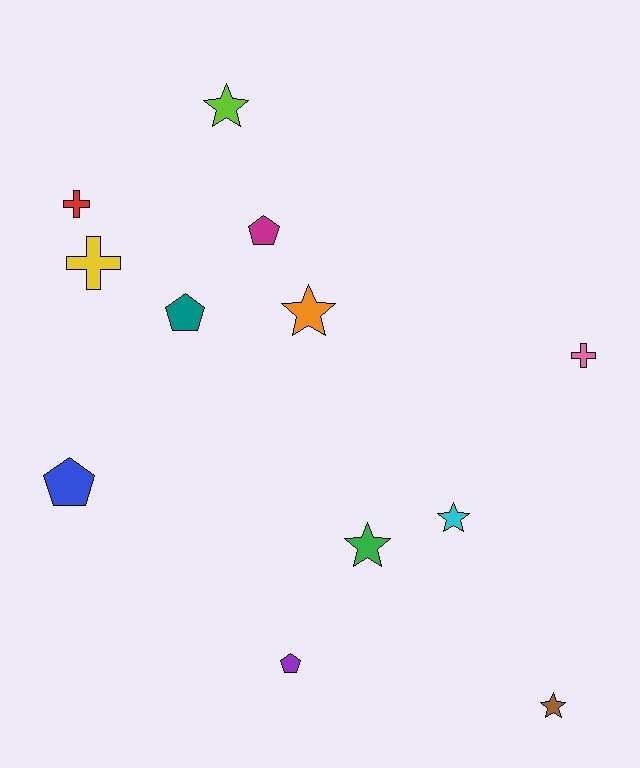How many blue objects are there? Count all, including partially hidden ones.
There is 1 blue object.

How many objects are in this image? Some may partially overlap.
There are 12 objects.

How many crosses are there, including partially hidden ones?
There are 3 crosses.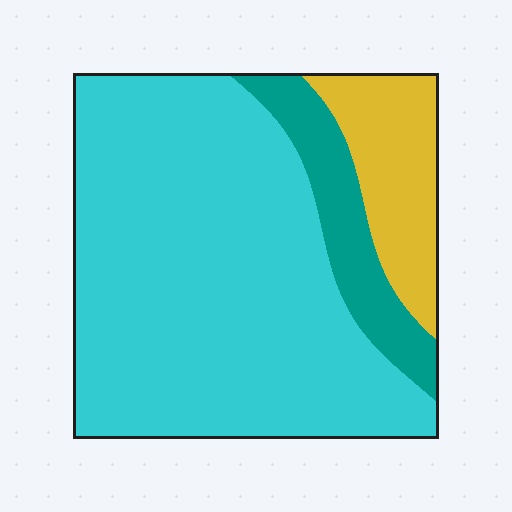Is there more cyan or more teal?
Cyan.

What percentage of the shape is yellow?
Yellow takes up less than a sixth of the shape.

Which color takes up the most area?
Cyan, at roughly 75%.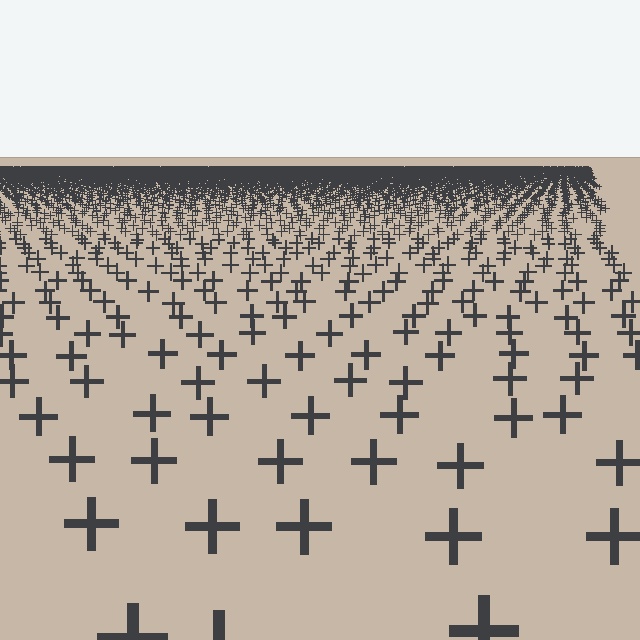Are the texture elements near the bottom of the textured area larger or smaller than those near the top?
Larger. Near the bottom, elements are closer to the viewer and appear at a bigger on-screen size.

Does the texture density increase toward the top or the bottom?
Density increases toward the top.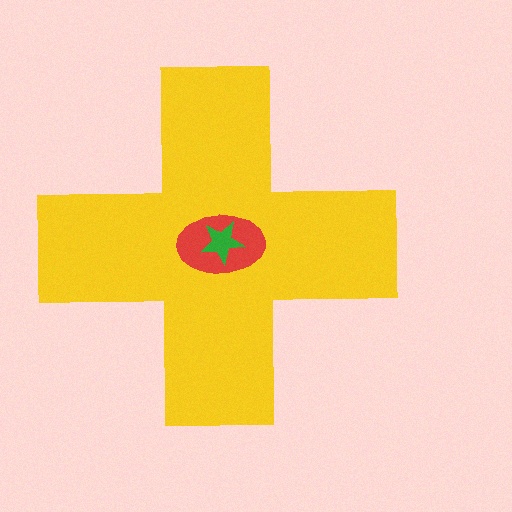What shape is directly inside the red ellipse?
The green star.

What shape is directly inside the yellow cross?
The red ellipse.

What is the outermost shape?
The yellow cross.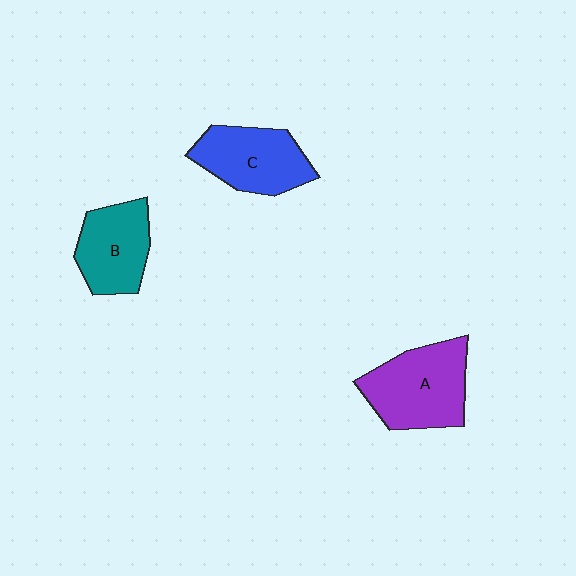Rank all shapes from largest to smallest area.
From largest to smallest: A (purple), C (blue), B (teal).